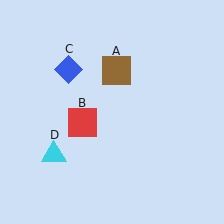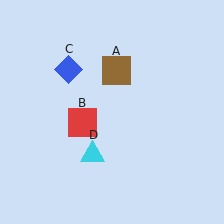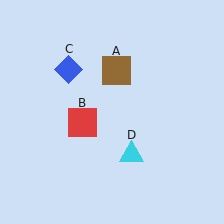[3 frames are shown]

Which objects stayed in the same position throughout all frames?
Brown square (object A) and red square (object B) and blue diamond (object C) remained stationary.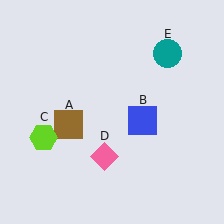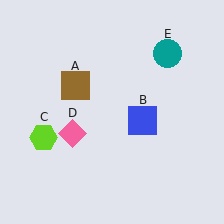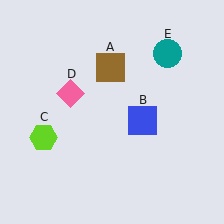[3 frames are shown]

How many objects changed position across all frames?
2 objects changed position: brown square (object A), pink diamond (object D).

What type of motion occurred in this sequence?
The brown square (object A), pink diamond (object D) rotated clockwise around the center of the scene.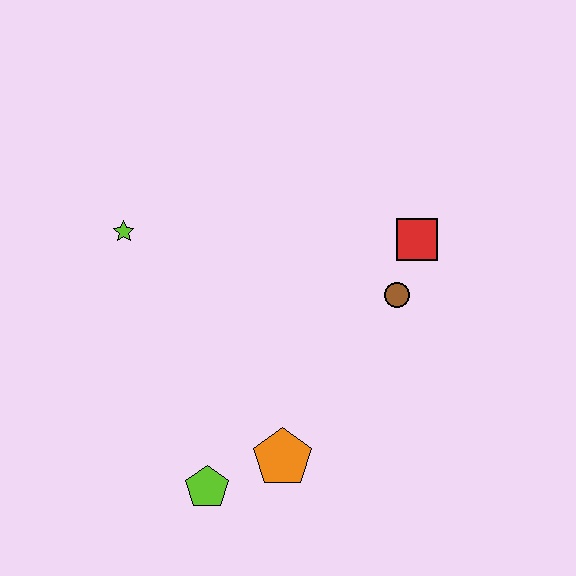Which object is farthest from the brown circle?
The lime star is farthest from the brown circle.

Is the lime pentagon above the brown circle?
No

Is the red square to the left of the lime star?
No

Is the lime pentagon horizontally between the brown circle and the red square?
No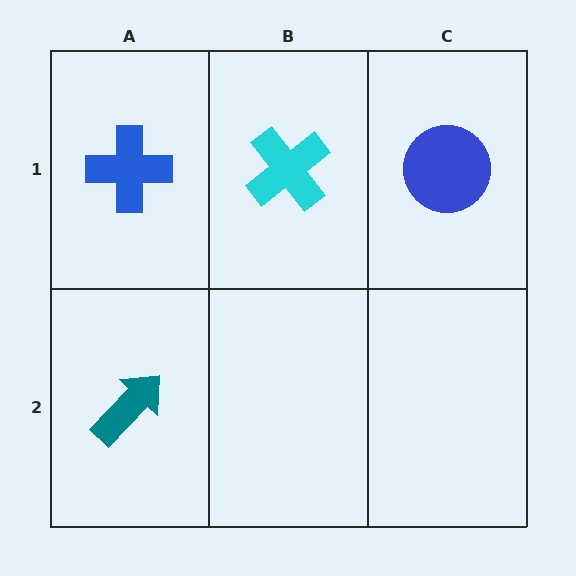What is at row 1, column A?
A blue cross.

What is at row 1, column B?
A cyan cross.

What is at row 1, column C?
A blue circle.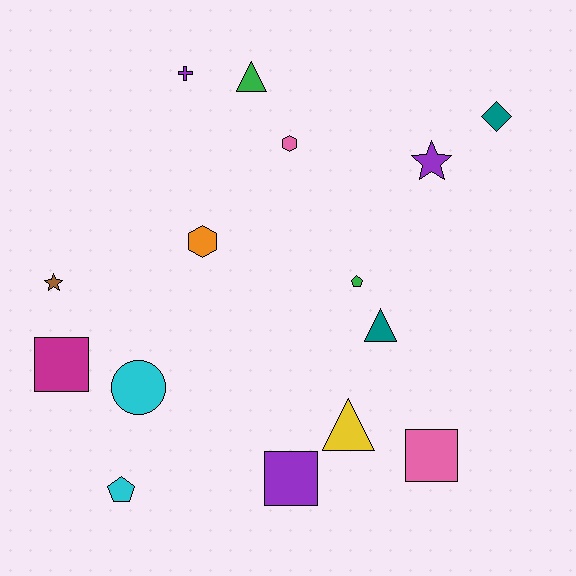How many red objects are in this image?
There are no red objects.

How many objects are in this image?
There are 15 objects.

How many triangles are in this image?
There are 3 triangles.